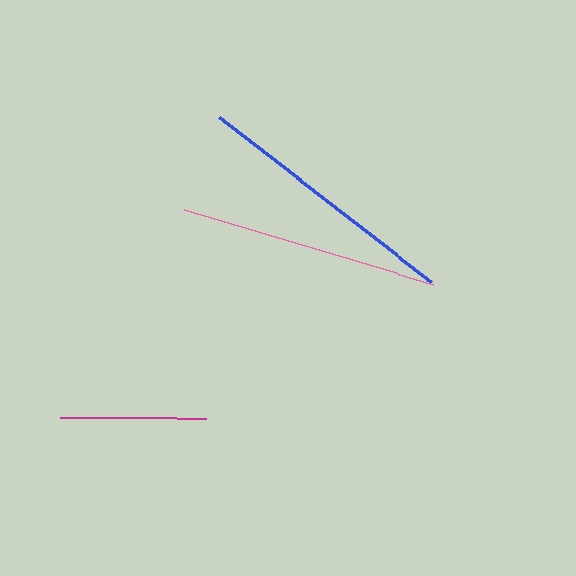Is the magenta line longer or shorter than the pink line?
The pink line is longer than the magenta line.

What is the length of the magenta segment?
The magenta segment is approximately 146 pixels long.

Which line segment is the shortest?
The magenta line is the shortest at approximately 146 pixels.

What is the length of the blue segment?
The blue segment is approximately 268 pixels long.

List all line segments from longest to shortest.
From longest to shortest: blue, pink, magenta.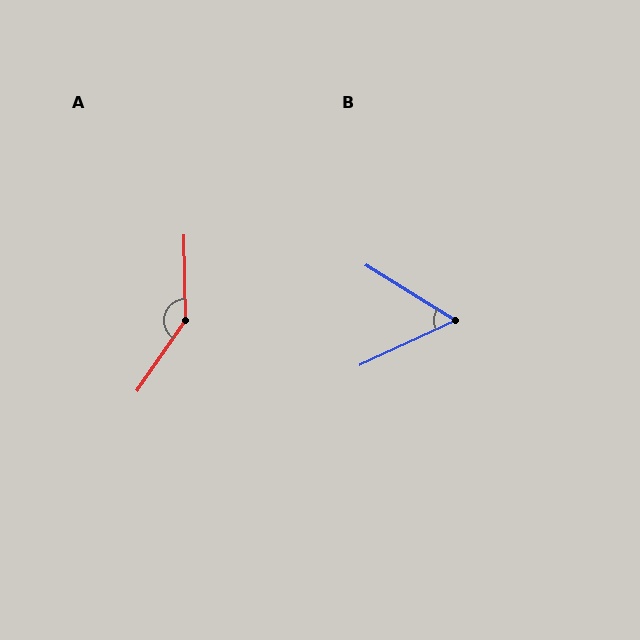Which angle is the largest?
A, at approximately 145 degrees.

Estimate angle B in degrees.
Approximately 57 degrees.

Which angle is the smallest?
B, at approximately 57 degrees.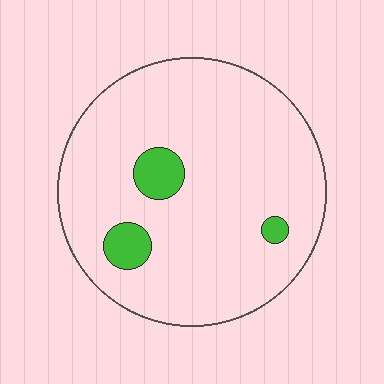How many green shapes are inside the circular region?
3.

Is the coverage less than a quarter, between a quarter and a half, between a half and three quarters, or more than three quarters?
Less than a quarter.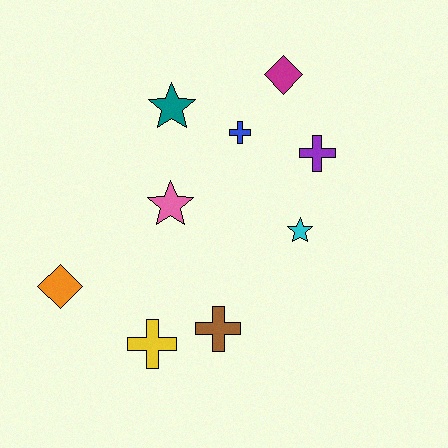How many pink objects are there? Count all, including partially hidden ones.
There is 1 pink object.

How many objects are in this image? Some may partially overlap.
There are 9 objects.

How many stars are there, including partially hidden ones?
There are 3 stars.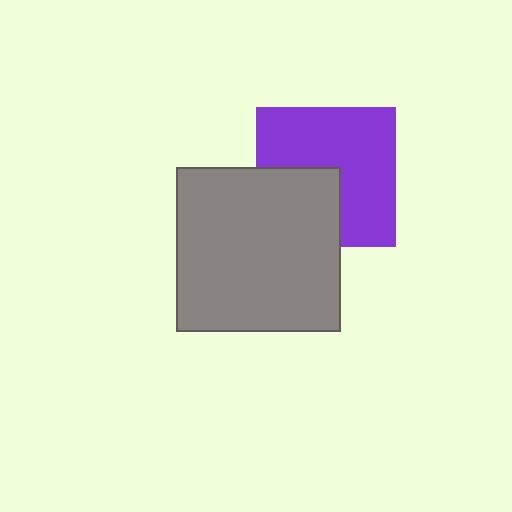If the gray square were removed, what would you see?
You would see the complete purple square.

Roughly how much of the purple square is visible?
About half of it is visible (roughly 65%).